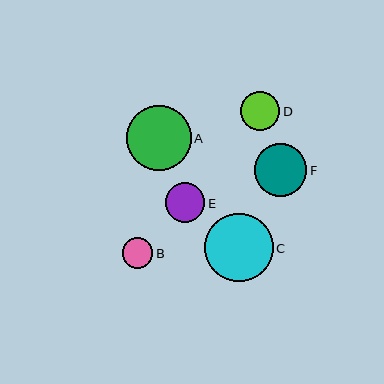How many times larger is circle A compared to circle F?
Circle A is approximately 1.2 times the size of circle F.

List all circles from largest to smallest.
From largest to smallest: C, A, F, D, E, B.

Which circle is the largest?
Circle C is the largest with a size of approximately 69 pixels.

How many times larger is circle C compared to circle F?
Circle C is approximately 1.3 times the size of circle F.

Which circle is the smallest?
Circle B is the smallest with a size of approximately 31 pixels.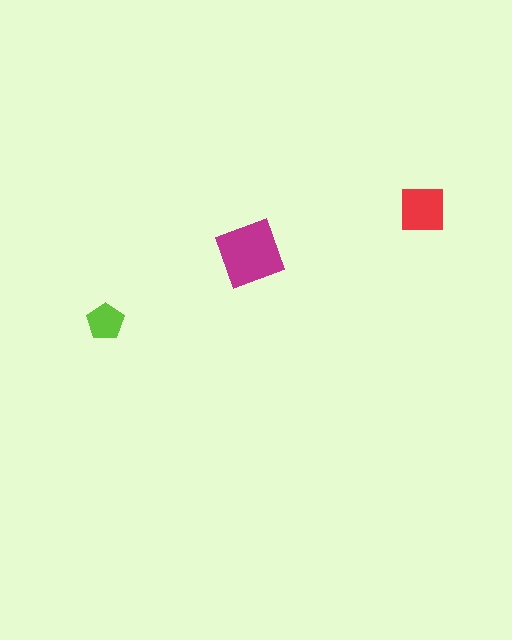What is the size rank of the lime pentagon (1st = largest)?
3rd.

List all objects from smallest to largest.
The lime pentagon, the red square, the magenta diamond.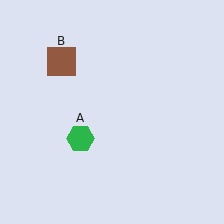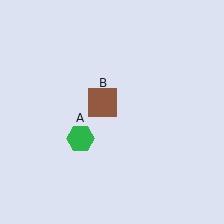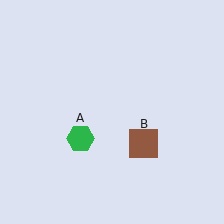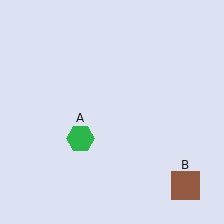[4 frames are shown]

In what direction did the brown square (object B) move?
The brown square (object B) moved down and to the right.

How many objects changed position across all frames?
1 object changed position: brown square (object B).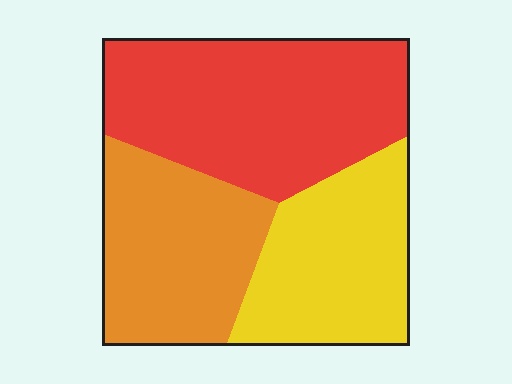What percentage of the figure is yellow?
Yellow covers 28% of the figure.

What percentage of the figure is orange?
Orange covers about 30% of the figure.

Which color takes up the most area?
Red, at roughly 40%.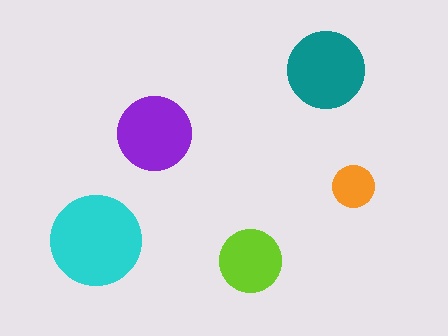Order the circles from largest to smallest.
the cyan one, the teal one, the purple one, the lime one, the orange one.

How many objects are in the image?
There are 5 objects in the image.